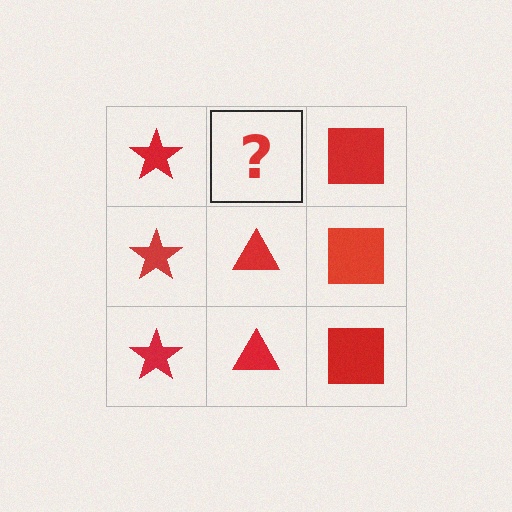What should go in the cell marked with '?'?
The missing cell should contain a red triangle.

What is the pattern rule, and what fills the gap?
The rule is that each column has a consistent shape. The gap should be filled with a red triangle.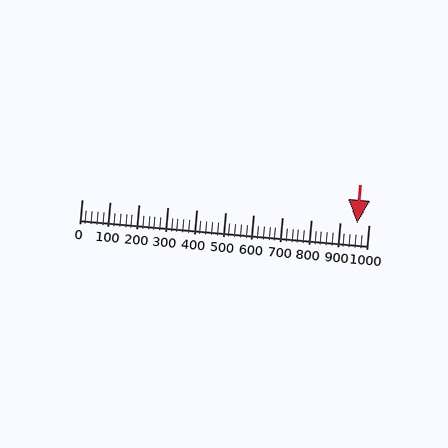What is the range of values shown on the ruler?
The ruler shows values from 0 to 1000.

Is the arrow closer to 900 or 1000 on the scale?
The arrow is closer to 1000.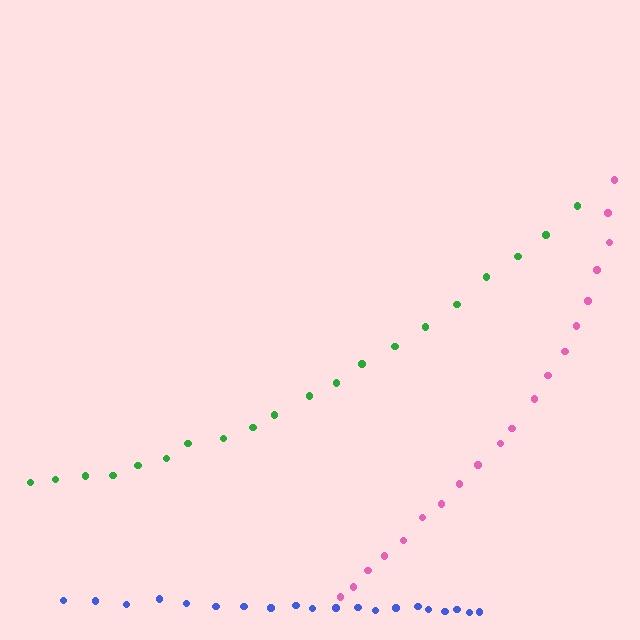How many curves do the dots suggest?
There are 3 distinct paths.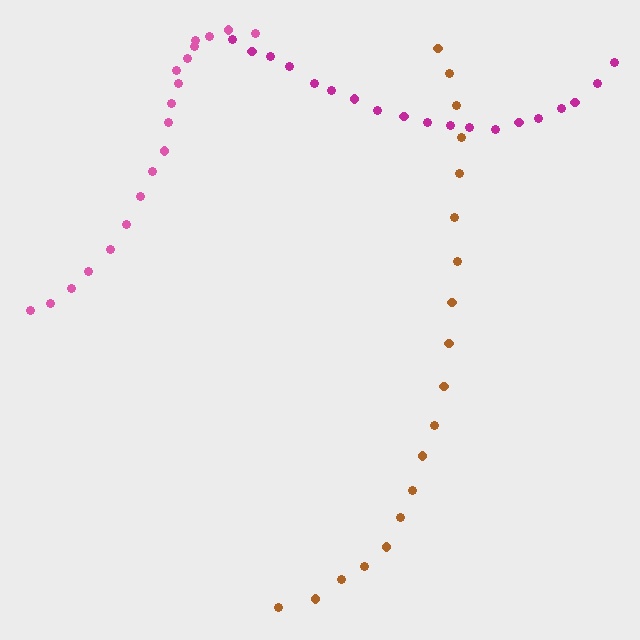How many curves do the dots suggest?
There are 3 distinct paths.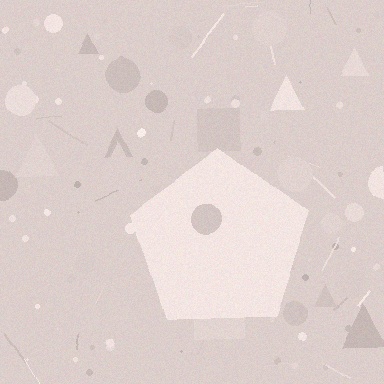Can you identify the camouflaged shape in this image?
The camouflaged shape is a pentagon.